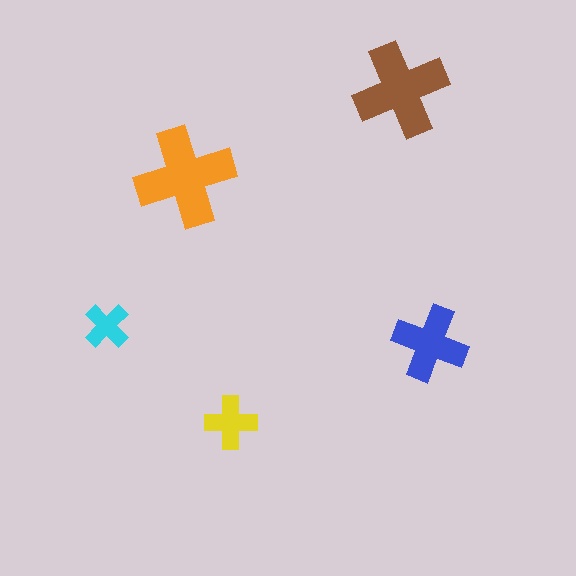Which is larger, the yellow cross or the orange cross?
The orange one.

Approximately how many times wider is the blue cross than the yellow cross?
About 1.5 times wider.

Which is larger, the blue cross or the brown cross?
The brown one.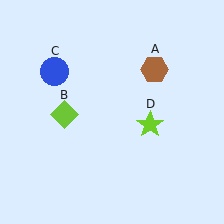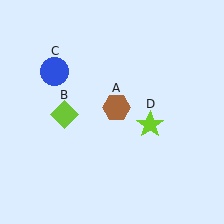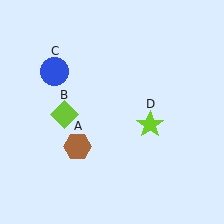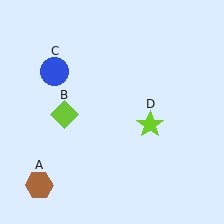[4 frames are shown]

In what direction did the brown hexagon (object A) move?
The brown hexagon (object A) moved down and to the left.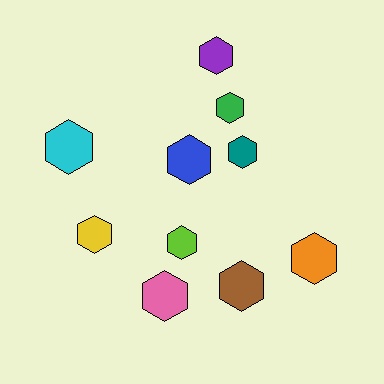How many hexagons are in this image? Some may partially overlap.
There are 10 hexagons.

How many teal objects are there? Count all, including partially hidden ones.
There is 1 teal object.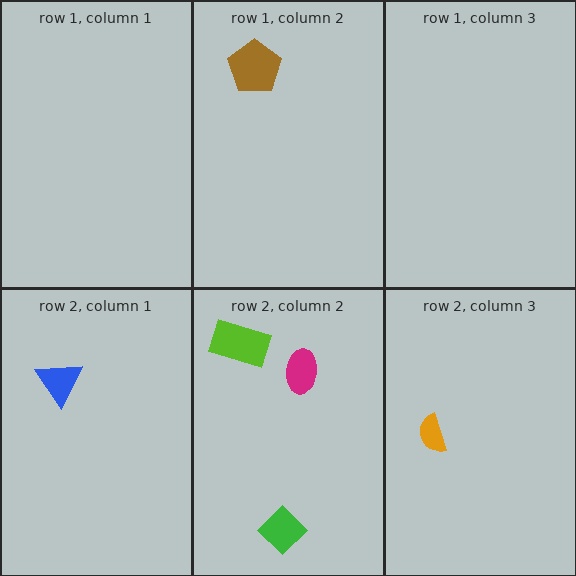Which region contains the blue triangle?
The row 2, column 1 region.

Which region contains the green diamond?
The row 2, column 2 region.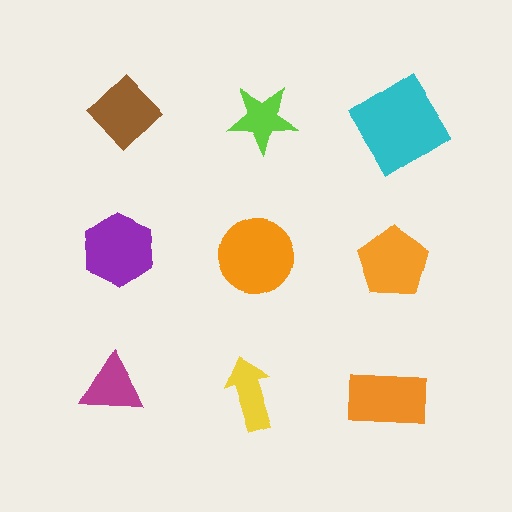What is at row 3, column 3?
An orange rectangle.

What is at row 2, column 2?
An orange circle.